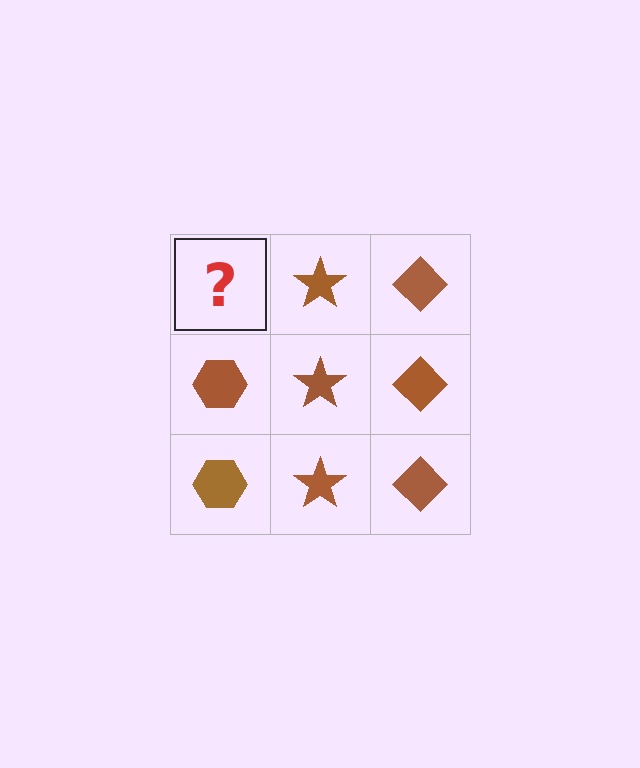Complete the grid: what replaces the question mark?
The question mark should be replaced with a brown hexagon.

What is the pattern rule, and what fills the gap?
The rule is that each column has a consistent shape. The gap should be filled with a brown hexagon.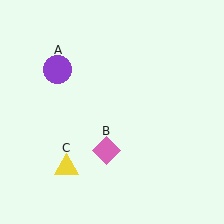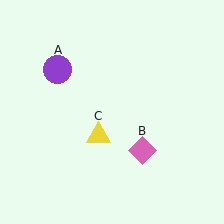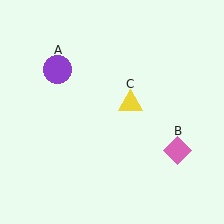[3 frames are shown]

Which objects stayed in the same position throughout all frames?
Purple circle (object A) remained stationary.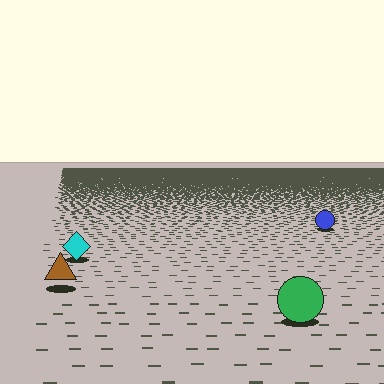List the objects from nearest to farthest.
From nearest to farthest: the green circle, the brown triangle, the cyan diamond, the blue circle.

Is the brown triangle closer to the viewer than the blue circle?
Yes. The brown triangle is closer — you can tell from the texture gradient: the ground texture is coarser near it.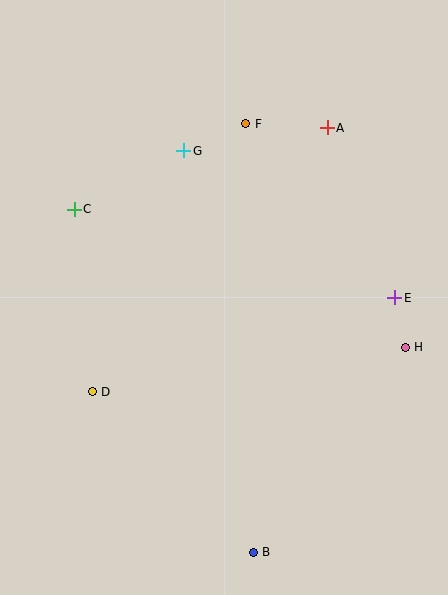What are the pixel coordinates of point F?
Point F is at (246, 124).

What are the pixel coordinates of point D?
Point D is at (92, 392).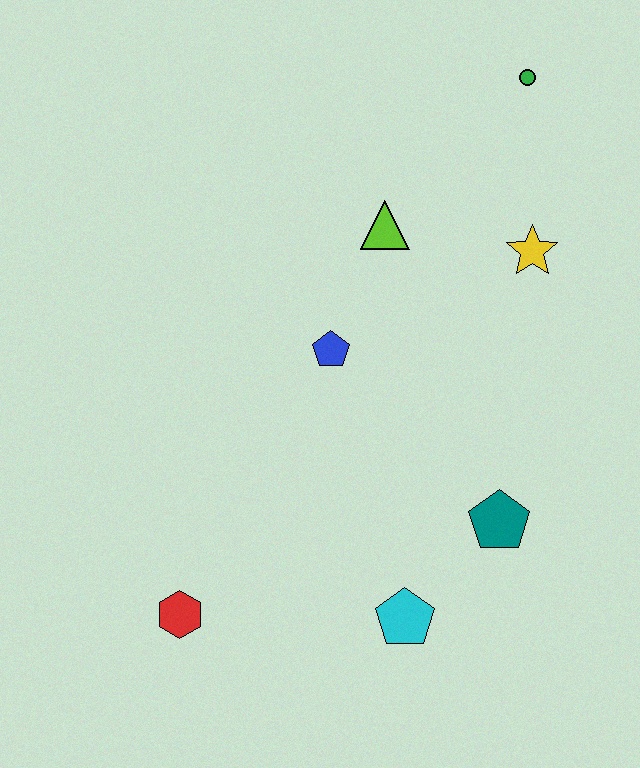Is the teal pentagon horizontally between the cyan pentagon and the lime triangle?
No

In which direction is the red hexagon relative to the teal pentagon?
The red hexagon is to the left of the teal pentagon.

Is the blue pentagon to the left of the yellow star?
Yes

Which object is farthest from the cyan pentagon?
The green circle is farthest from the cyan pentagon.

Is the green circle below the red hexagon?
No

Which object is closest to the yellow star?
The lime triangle is closest to the yellow star.